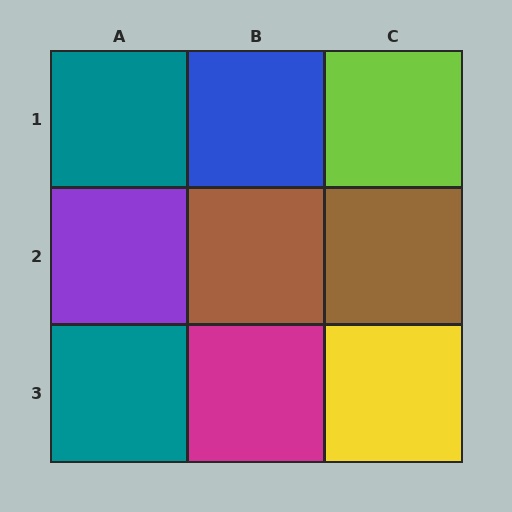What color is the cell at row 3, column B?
Magenta.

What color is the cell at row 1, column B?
Blue.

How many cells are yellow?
1 cell is yellow.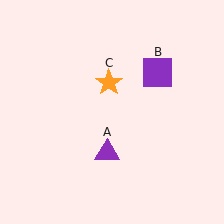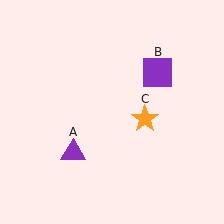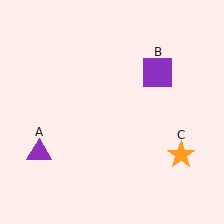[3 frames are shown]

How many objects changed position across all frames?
2 objects changed position: purple triangle (object A), orange star (object C).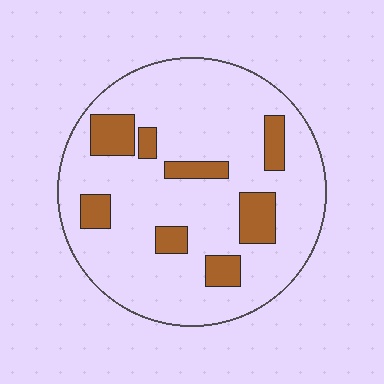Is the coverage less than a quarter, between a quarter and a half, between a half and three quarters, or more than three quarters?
Less than a quarter.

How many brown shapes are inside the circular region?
8.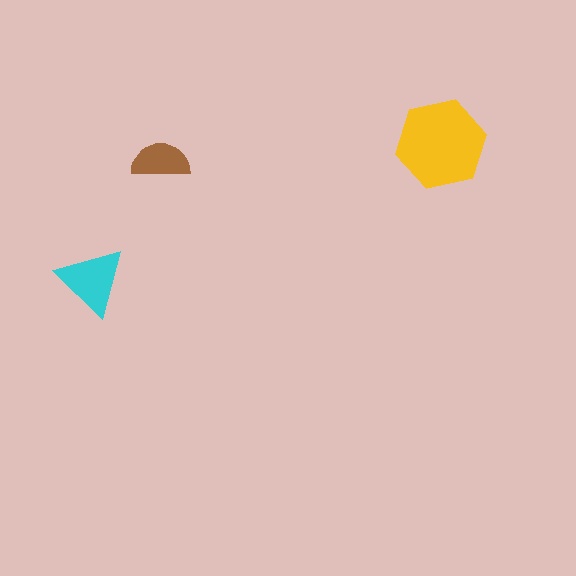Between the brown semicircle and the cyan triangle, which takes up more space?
The cyan triangle.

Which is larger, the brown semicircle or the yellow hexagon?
The yellow hexagon.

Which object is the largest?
The yellow hexagon.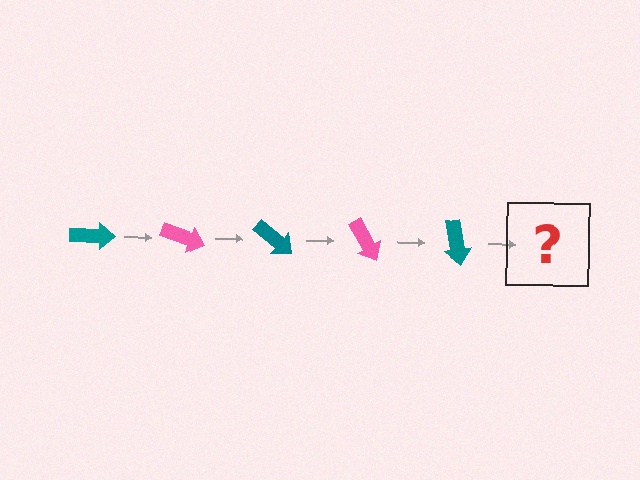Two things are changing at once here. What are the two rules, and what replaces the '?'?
The two rules are that it rotates 20 degrees each step and the color cycles through teal and pink. The '?' should be a pink arrow, rotated 100 degrees from the start.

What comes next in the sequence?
The next element should be a pink arrow, rotated 100 degrees from the start.